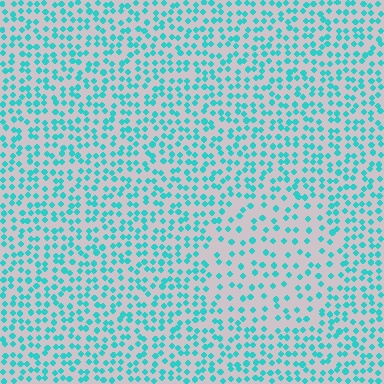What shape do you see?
I see a circle.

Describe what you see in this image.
The image contains small cyan elements arranged at two different densities. A circle-shaped region is visible where the elements are less densely packed than the surrounding area.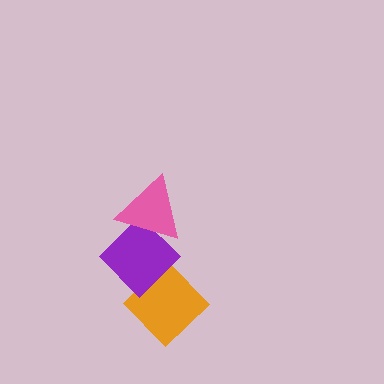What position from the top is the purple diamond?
The purple diamond is 2nd from the top.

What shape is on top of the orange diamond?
The purple diamond is on top of the orange diamond.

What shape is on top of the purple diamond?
The pink triangle is on top of the purple diamond.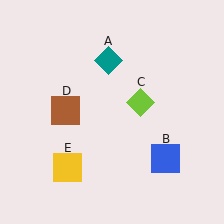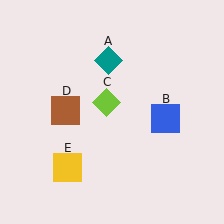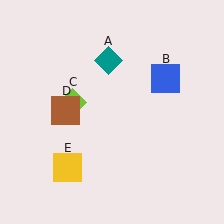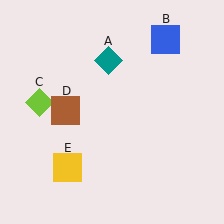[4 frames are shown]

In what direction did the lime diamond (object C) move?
The lime diamond (object C) moved left.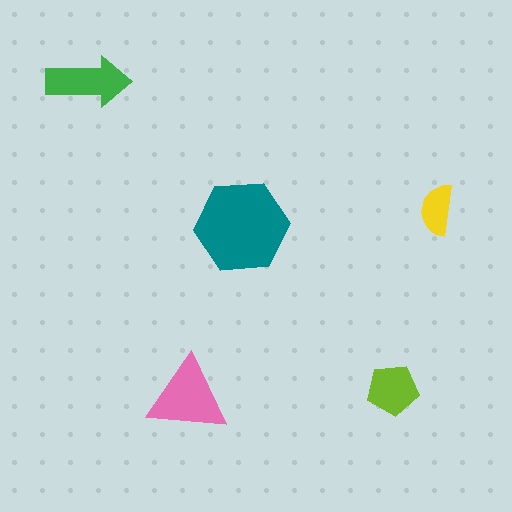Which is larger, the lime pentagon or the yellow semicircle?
The lime pentagon.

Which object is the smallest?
The yellow semicircle.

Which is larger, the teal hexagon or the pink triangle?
The teal hexagon.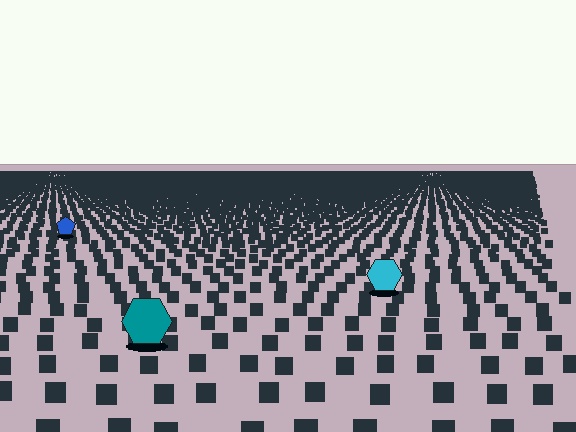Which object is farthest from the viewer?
The blue pentagon is farthest from the viewer. It appears smaller and the ground texture around it is denser.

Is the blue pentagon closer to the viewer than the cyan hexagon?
No. The cyan hexagon is closer — you can tell from the texture gradient: the ground texture is coarser near it.